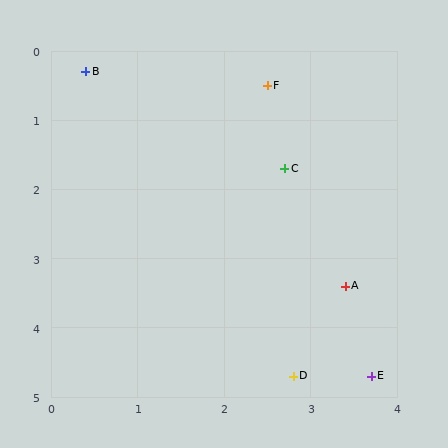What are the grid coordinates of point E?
Point E is at approximately (3.7, 4.7).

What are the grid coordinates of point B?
Point B is at approximately (0.4, 0.3).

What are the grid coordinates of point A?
Point A is at approximately (3.4, 3.4).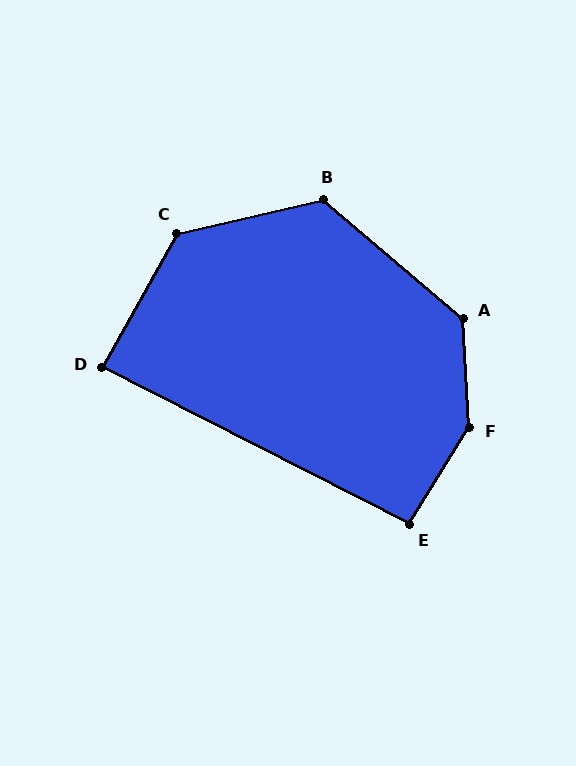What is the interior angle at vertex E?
Approximately 94 degrees (approximately right).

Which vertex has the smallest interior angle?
D, at approximately 88 degrees.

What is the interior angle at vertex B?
Approximately 127 degrees (obtuse).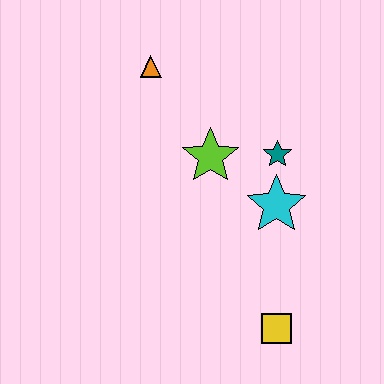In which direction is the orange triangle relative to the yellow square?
The orange triangle is above the yellow square.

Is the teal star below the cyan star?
No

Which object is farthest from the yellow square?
The orange triangle is farthest from the yellow square.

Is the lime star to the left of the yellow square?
Yes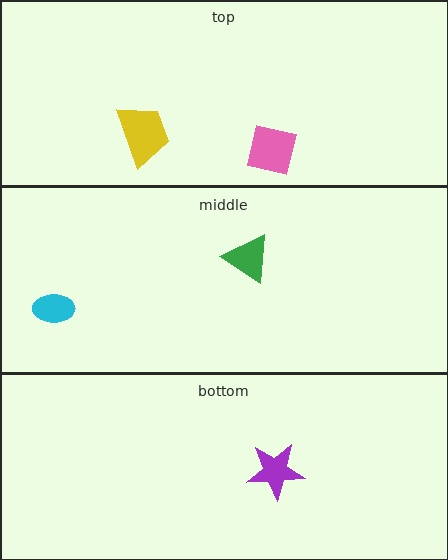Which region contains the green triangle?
The middle region.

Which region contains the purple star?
The bottom region.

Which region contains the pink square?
The top region.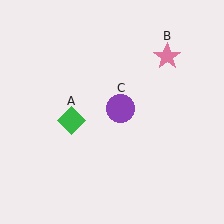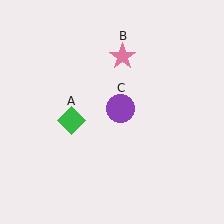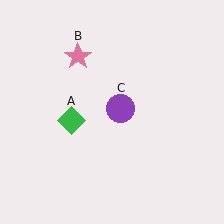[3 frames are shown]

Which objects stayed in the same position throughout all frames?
Green diamond (object A) and purple circle (object C) remained stationary.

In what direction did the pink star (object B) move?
The pink star (object B) moved left.